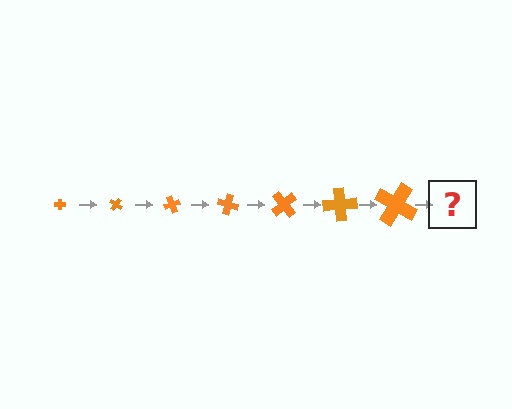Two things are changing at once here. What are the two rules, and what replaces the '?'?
The two rules are that the cross grows larger each step and it rotates 35 degrees each step. The '?' should be a cross, larger than the previous one and rotated 245 degrees from the start.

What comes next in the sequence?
The next element should be a cross, larger than the previous one and rotated 245 degrees from the start.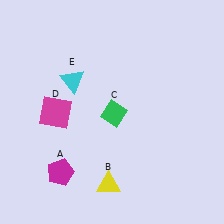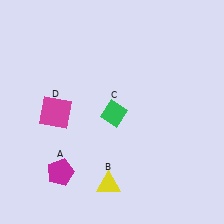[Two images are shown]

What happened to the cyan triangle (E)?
The cyan triangle (E) was removed in Image 2. It was in the top-left area of Image 1.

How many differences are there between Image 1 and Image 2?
There is 1 difference between the two images.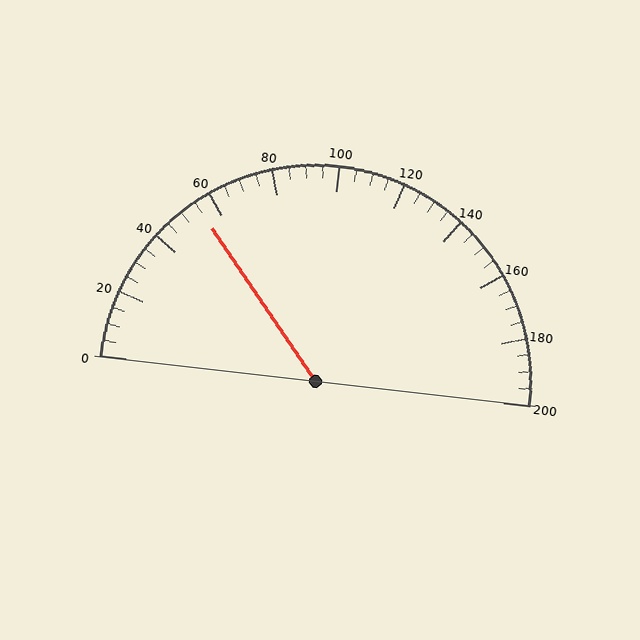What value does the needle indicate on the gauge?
The needle indicates approximately 55.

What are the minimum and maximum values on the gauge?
The gauge ranges from 0 to 200.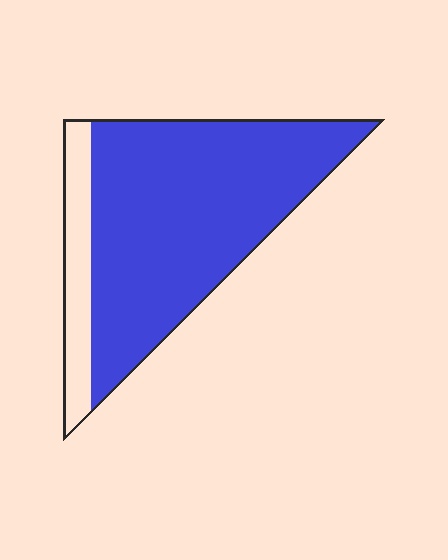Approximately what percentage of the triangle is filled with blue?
Approximately 85%.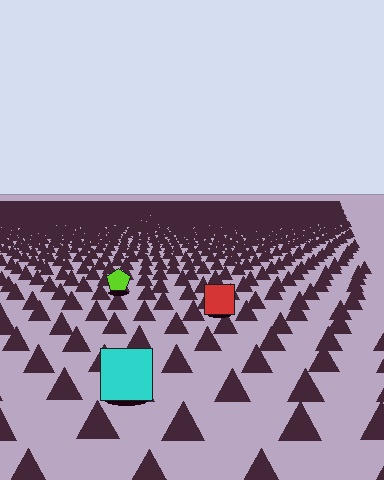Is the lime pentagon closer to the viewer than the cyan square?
No. The cyan square is closer — you can tell from the texture gradient: the ground texture is coarser near it.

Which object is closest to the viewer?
The cyan square is closest. The texture marks near it are larger and more spread out.